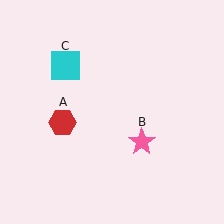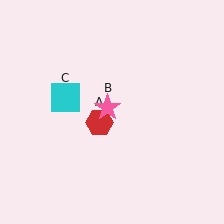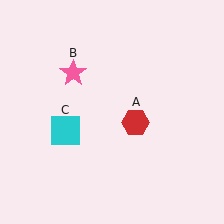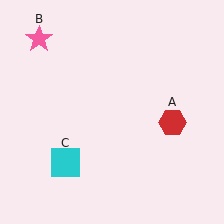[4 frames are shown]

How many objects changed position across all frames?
3 objects changed position: red hexagon (object A), pink star (object B), cyan square (object C).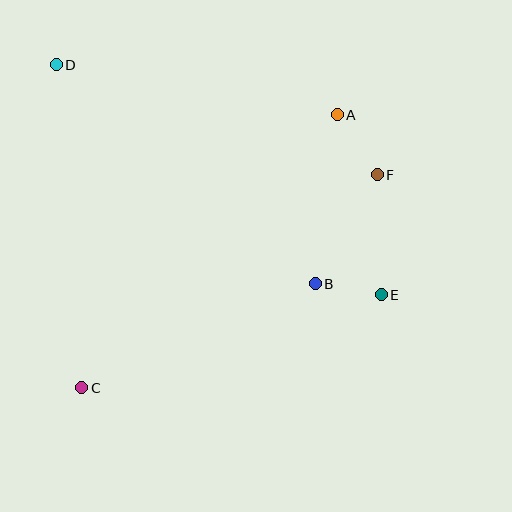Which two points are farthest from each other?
Points D and E are farthest from each other.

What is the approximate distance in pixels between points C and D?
The distance between C and D is approximately 324 pixels.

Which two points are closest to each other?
Points B and E are closest to each other.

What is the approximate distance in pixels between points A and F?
The distance between A and F is approximately 72 pixels.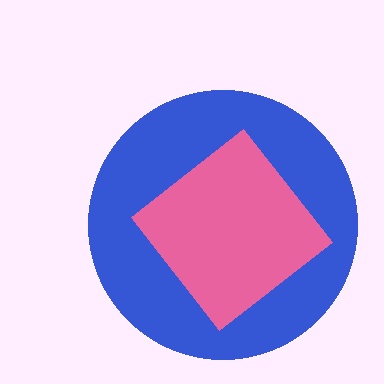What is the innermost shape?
The pink diamond.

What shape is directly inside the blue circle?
The pink diamond.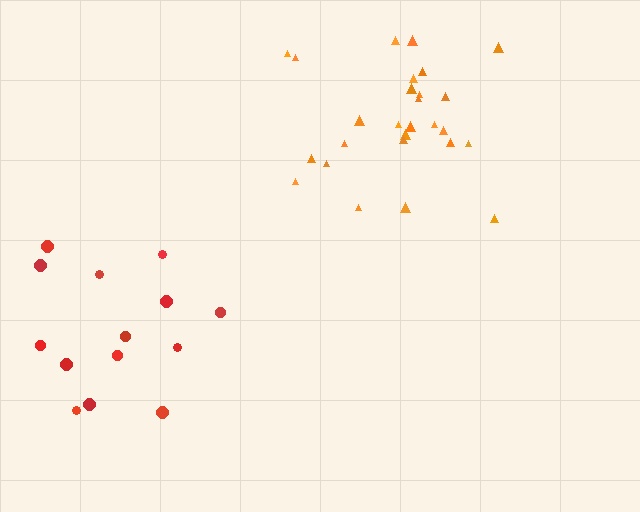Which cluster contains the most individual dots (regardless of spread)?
Orange (27).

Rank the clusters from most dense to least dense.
orange, red.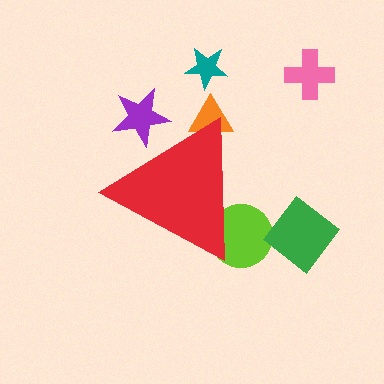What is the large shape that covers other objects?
A red triangle.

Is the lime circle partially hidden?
Yes, the lime circle is partially hidden behind the red triangle.